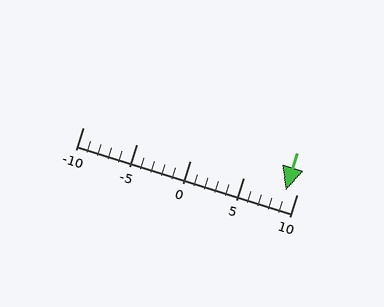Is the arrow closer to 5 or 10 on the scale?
The arrow is closer to 10.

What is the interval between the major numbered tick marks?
The major tick marks are spaced 5 units apart.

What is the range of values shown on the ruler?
The ruler shows values from -10 to 10.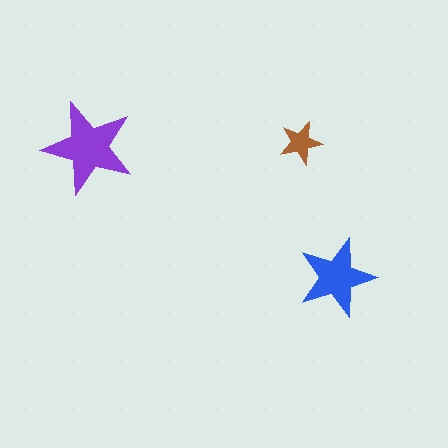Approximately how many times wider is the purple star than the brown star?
About 2 times wider.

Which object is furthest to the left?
The purple star is leftmost.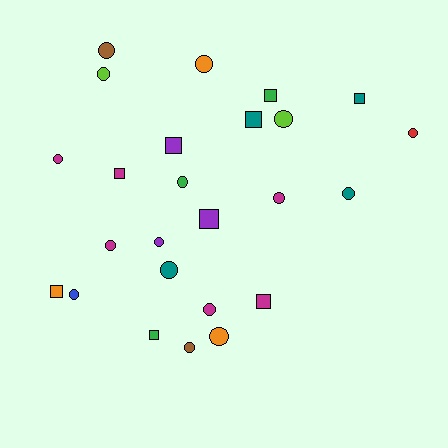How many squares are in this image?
There are 9 squares.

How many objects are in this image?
There are 25 objects.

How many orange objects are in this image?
There are 3 orange objects.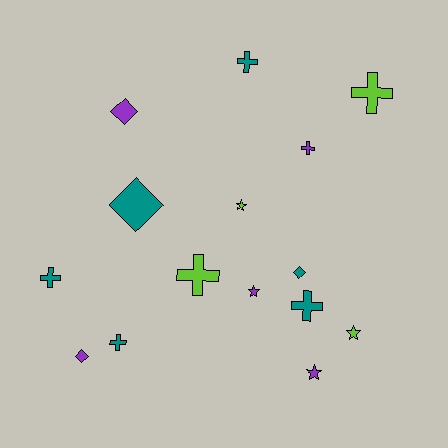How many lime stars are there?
There are 2 lime stars.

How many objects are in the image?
There are 15 objects.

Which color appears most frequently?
Teal, with 6 objects.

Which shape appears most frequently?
Cross, with 7 objects.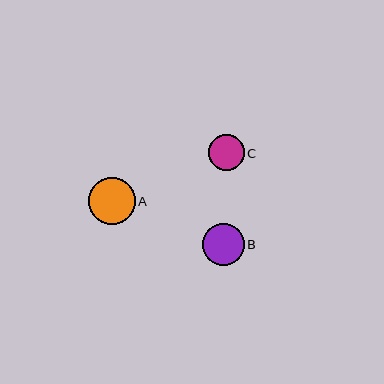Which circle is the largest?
Circle A is the largest with a size of approximately 47 pixels.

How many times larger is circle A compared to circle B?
Circle A is approximately 1.1 times the size of circle B.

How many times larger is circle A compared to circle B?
Circle A is approximately 1.1 times the size of circle B.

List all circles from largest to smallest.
From largest to smallest: A, B, C.